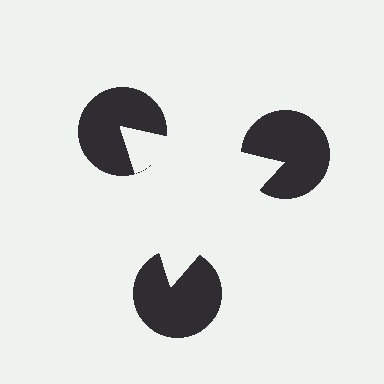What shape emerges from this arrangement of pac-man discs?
An illusory triangle — its edges are inferred from the aligned wedge cuts in the pac-man discs, not physically drawn.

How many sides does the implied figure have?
3 sides.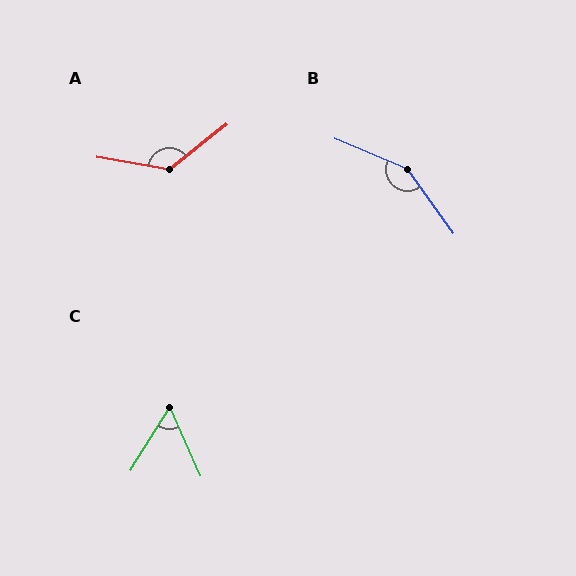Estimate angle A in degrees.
Approximately 131 degrees.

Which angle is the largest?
B, at approximately 148 degrees.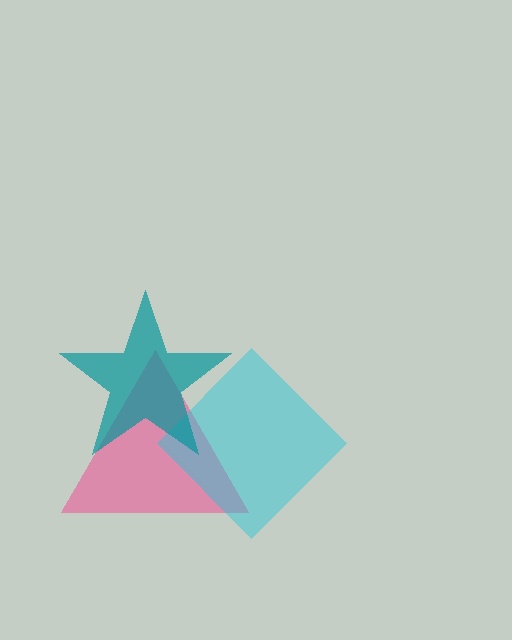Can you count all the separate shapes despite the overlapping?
Yes, there are 3 separate shapes.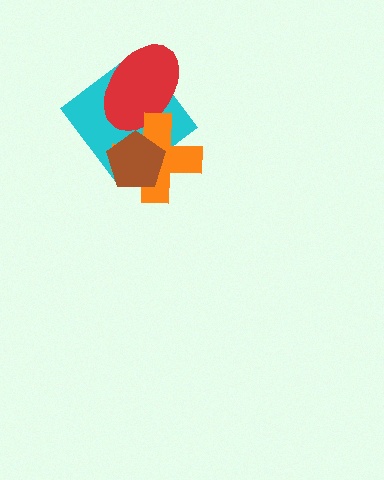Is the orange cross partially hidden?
Yes, it is partially covered by another shape.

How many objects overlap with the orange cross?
3 objects overlap with the orange cross.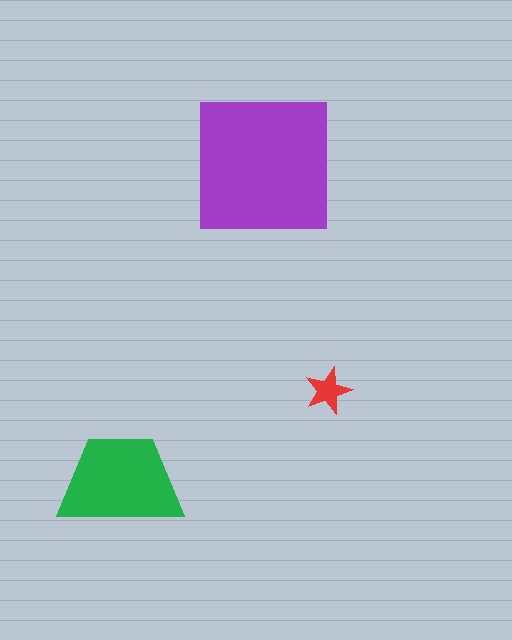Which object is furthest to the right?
The red star is rightmost.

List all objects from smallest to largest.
The red star, the green trapezoid, the purple square.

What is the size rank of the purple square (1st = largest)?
1st.